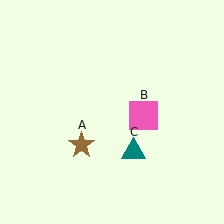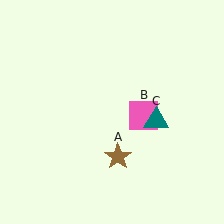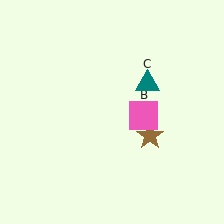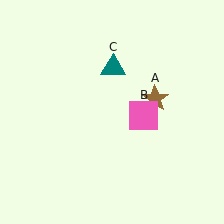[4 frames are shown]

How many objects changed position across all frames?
2 objects changed position: brown star (object A), teal triangle (object C).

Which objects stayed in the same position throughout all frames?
Pink square (object B) remained stationary.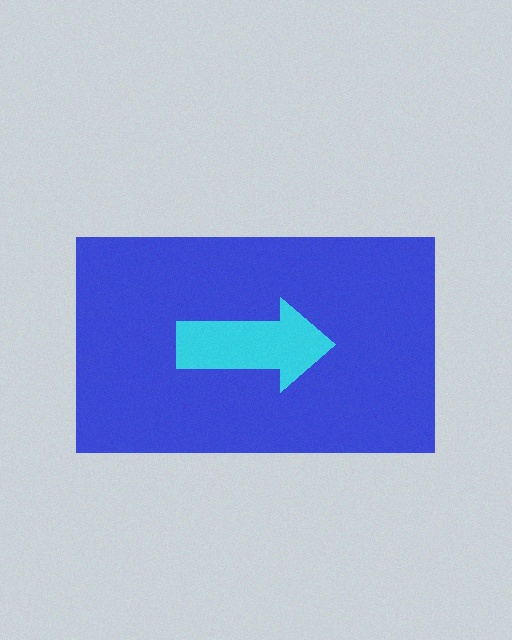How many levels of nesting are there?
2.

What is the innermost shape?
The cyan arrow.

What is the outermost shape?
The blue rectangle.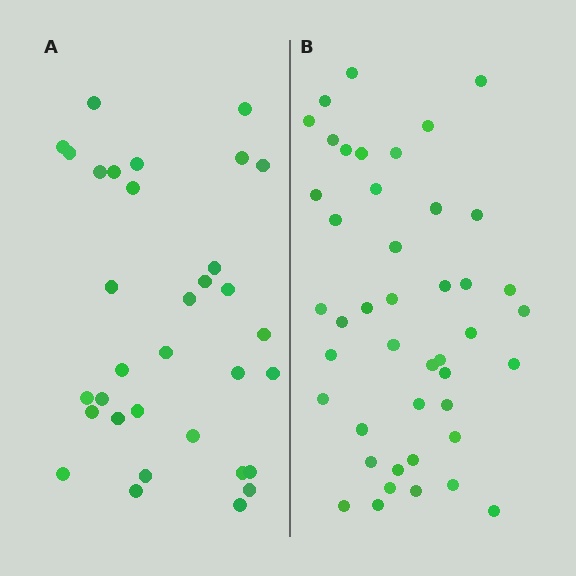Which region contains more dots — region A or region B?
Region B (the right region) has more dots.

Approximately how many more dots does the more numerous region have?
Region B has roughly 12 or so more dots than region A.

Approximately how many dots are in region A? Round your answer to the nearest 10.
About 30 dots. (The exact count is 33, which rounds to 30.)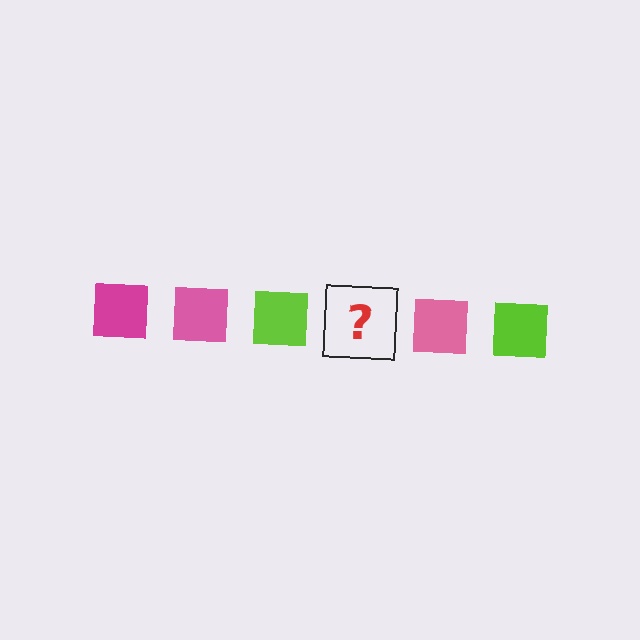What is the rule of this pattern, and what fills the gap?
The rule is that the pattern cycles through magenta, pink, lime squares. The gap should be filled with a magenta square.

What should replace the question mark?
The question mark should be replaced with a magenta square.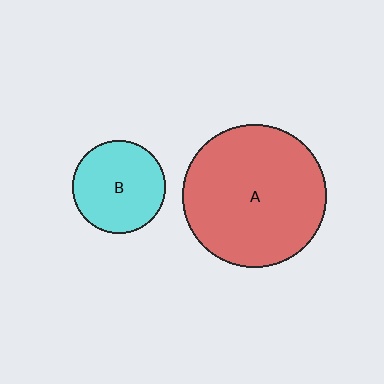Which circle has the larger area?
Circle A (red).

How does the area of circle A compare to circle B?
Approximately 2.4 times.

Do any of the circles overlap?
No, none of the circles overlap.